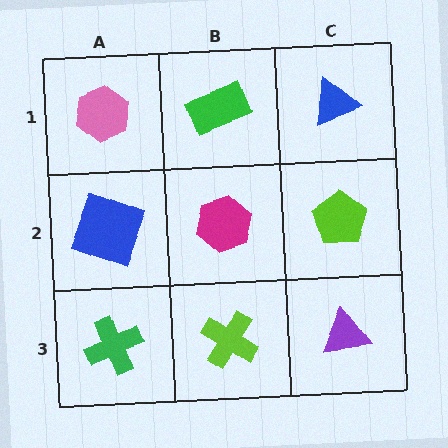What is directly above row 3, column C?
A lime pentagon.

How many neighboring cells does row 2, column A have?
3.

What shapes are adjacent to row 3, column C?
A lime pentagon (row 2, column C), a lime cross (row 3, column B).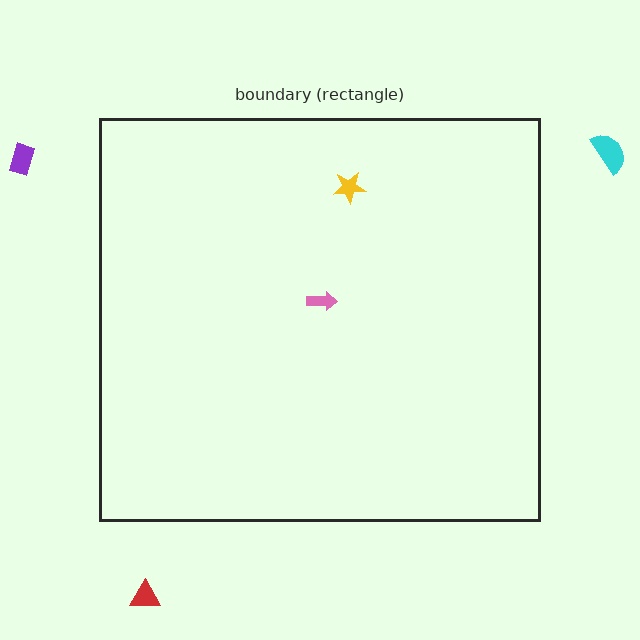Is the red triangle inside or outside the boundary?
Outside.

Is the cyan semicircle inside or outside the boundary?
Outside.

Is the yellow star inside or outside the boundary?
Inside.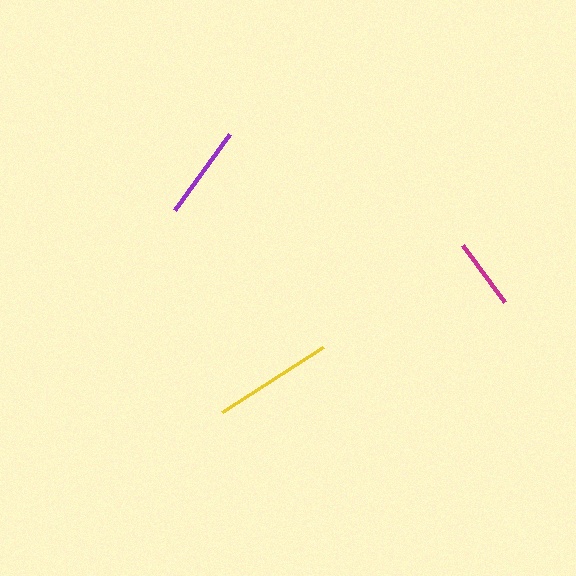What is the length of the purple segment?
The purple segment is approximately 94 pixels long.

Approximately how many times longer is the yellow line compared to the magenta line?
The yellow line is approximately 1.7 times the length of the magenta line.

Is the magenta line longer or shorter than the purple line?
The purple line is longer than the magenta line.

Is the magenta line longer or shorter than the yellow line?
The yellow line is longer than the magenta line.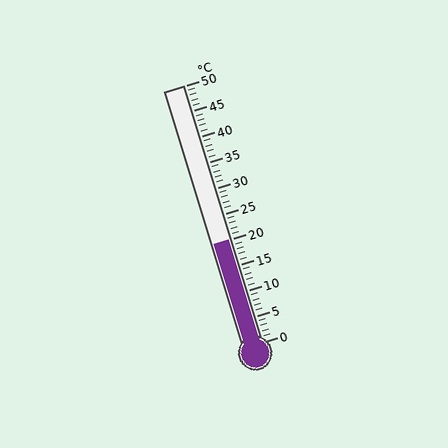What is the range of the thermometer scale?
The thermometer scale ranges from 0°C to 50°C.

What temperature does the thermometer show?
The thermometer shows approximately 20°C.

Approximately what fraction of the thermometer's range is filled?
The thermometer is filled to approximately 40% of its range.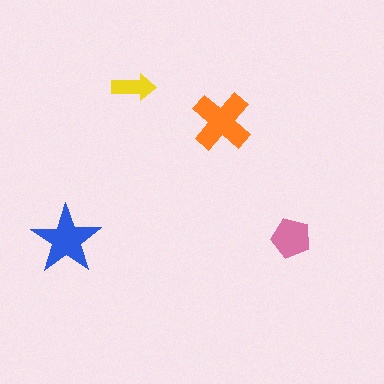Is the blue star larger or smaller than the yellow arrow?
Larger.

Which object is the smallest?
The yellow arrow.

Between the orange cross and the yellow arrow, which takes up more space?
The orange cross.